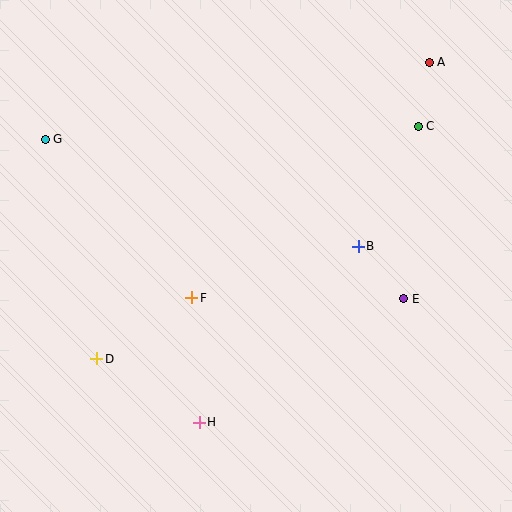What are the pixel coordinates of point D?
Point D is at (97, 359).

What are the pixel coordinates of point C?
Point C is at (418, 126).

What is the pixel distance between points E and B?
The distance between E and B is 70 pixels.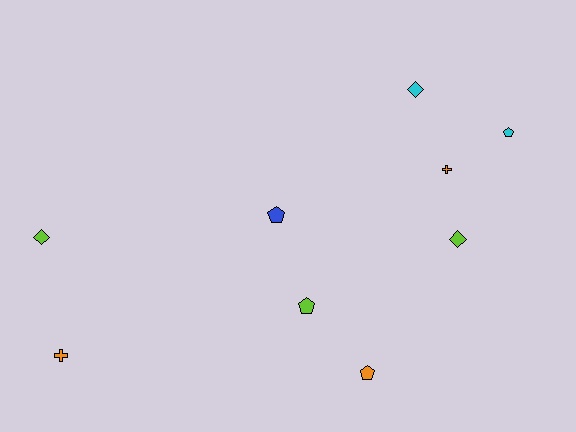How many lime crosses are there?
There are no lime crosses.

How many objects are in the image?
There are 9 objects.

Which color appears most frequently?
Orange, with 3 objects.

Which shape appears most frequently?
Pentagon, with 4 objects.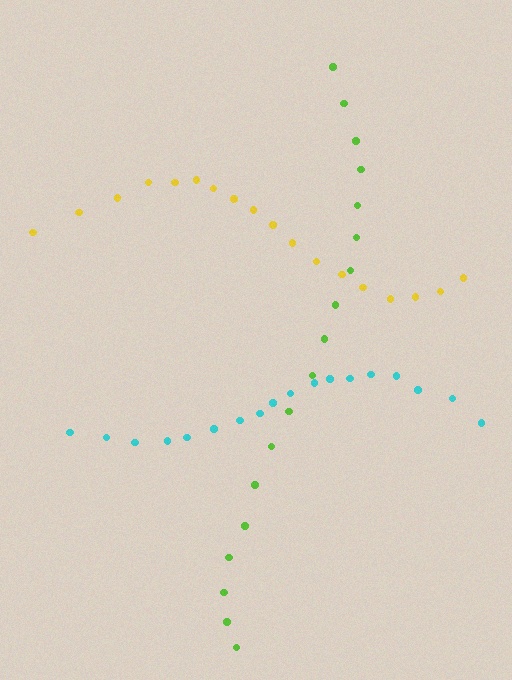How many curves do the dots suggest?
There are 3 distinct paths.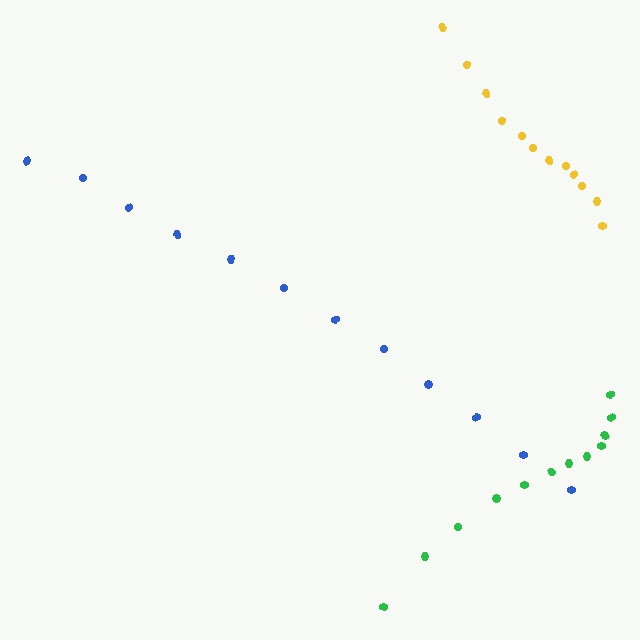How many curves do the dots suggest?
There are 3 distinct paths.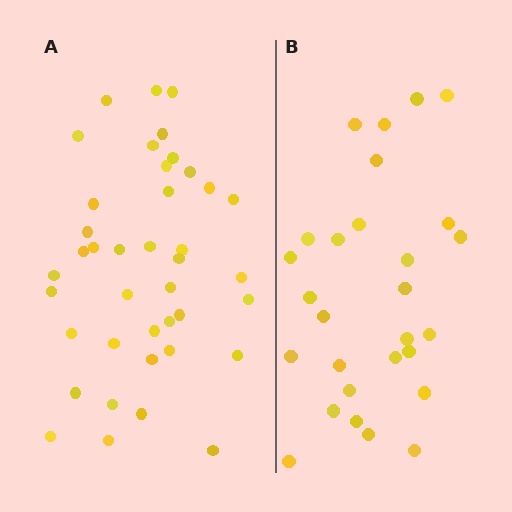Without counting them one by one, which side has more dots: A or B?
Region A (the left region) has more dots.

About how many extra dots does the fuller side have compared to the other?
Region A has roughly 12 or so more dots than region B.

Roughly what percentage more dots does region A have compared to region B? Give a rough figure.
About 45% more.